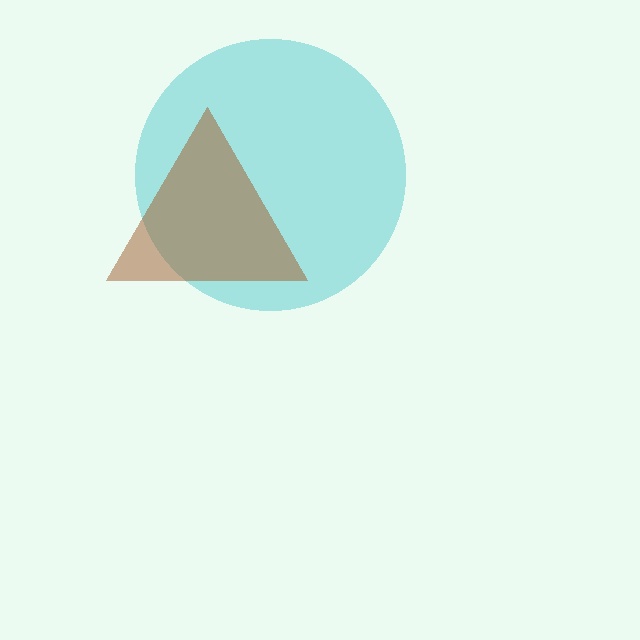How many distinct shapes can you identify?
There are 2 distinct shapes: a cyan circle, a brown triangle.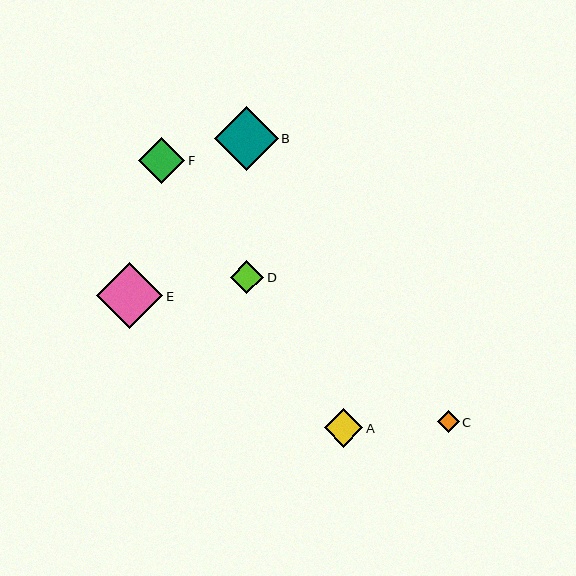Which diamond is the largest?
Diamond E is the largest with a size of approximately 66 pixels.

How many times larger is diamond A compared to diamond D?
Diamond A is approximately 1.2 times the size of diamond D.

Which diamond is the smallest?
Diamond C is the smallest with a size of approximately 22 pixels.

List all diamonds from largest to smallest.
From largest to smallest: E, B, F, A, D, C.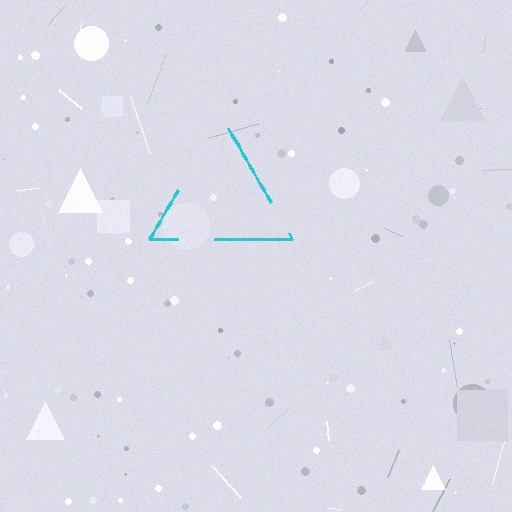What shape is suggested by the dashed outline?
The dashed outline suggests a triangle.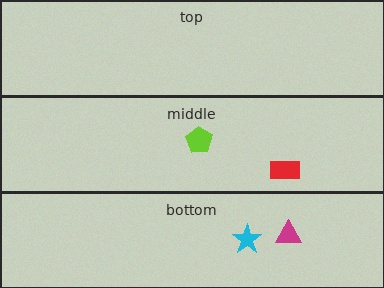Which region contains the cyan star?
The bottom region.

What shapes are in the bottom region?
The magenta triangle, the cyan star.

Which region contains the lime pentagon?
The middle region.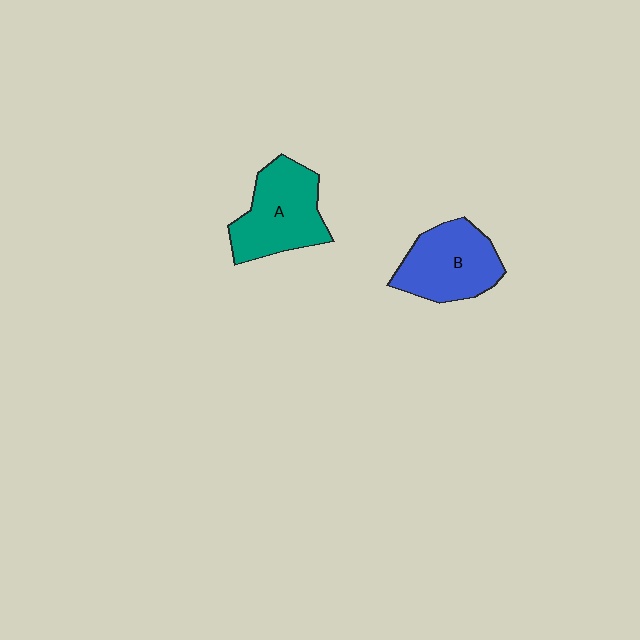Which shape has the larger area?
Shape A (teal).